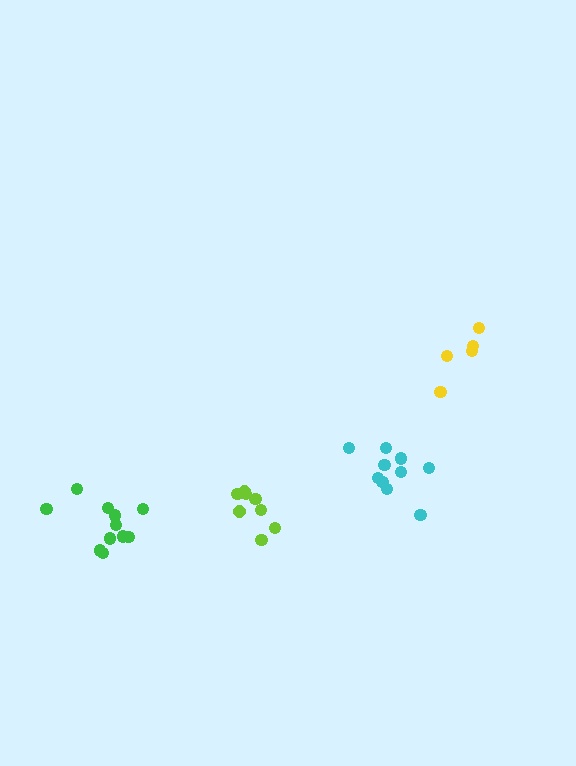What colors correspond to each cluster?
The clusters are colored: yellow, cyan, green, lime.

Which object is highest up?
The yellow cluster is topmost.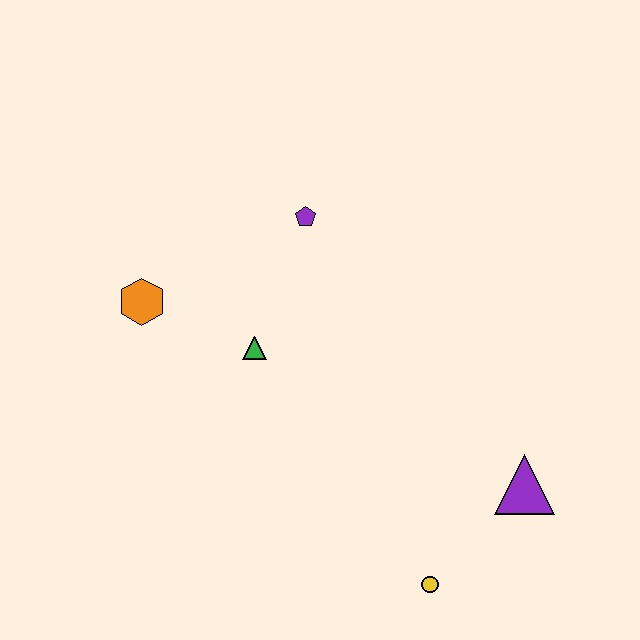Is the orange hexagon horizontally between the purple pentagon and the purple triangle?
No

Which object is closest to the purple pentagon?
The green triangle is closest to the purple pentagon.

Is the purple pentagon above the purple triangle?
Yes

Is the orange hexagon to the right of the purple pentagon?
No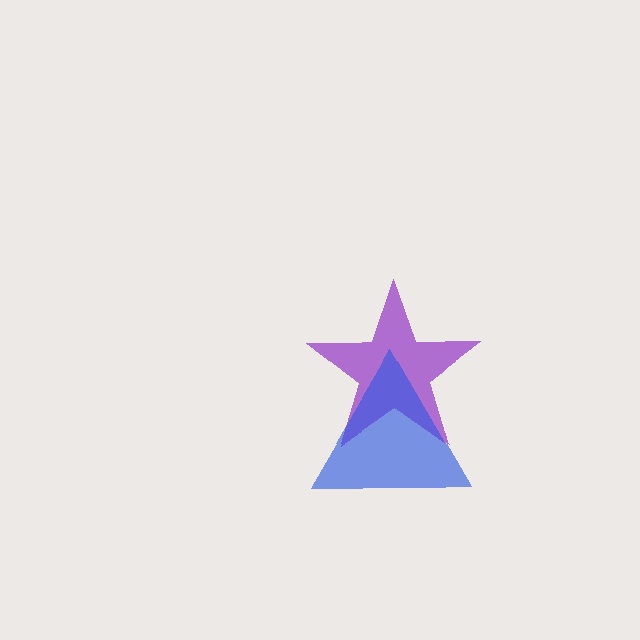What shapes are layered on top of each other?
The layered shapes are: a purple star, a blue triangle.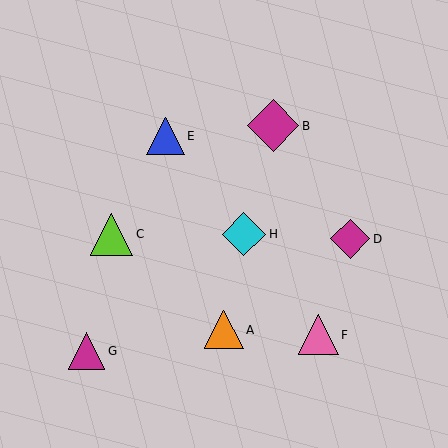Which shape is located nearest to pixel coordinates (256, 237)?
The cyan diamond (labeled H) at (244, 234) is nearest to that location.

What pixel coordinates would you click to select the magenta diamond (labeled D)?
Click at (350, 239) to select the magenta diamond D.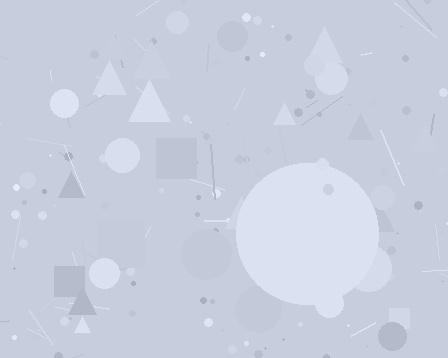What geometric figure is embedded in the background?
A circle is embedded in the background.